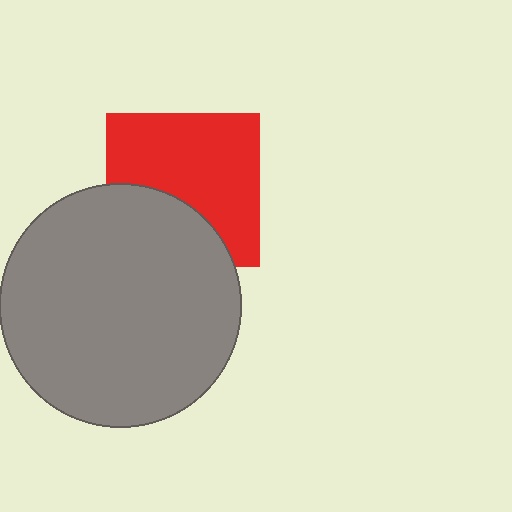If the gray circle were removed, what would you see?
You would see the complete red square.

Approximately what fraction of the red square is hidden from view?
Roughly 35% of the red square is hidden behind the gray circle.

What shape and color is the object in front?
The object in front is a gray circle.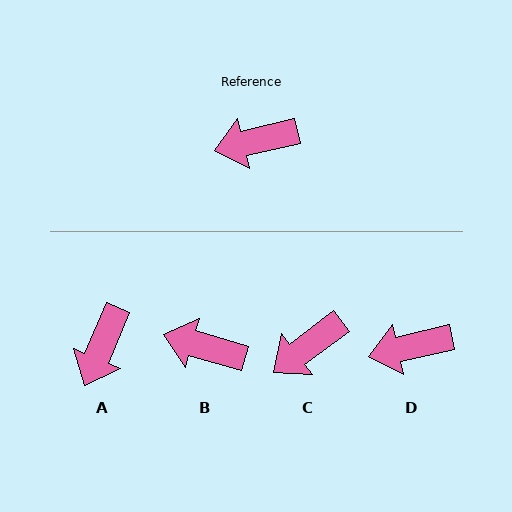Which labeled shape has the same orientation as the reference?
D.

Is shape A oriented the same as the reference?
No, it is off by about 54 degrees.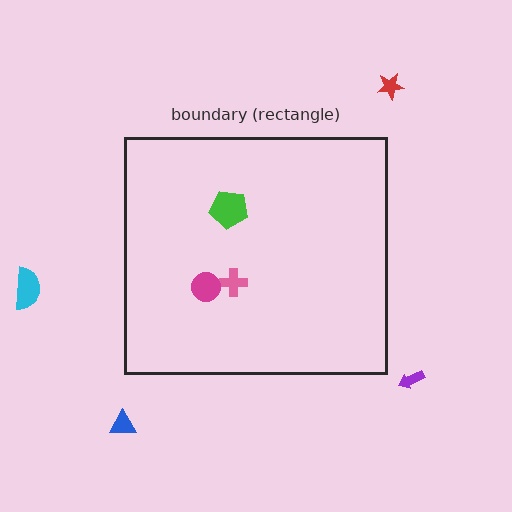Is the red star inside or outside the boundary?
Outside.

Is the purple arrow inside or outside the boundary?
Outside.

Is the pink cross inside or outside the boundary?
Inside.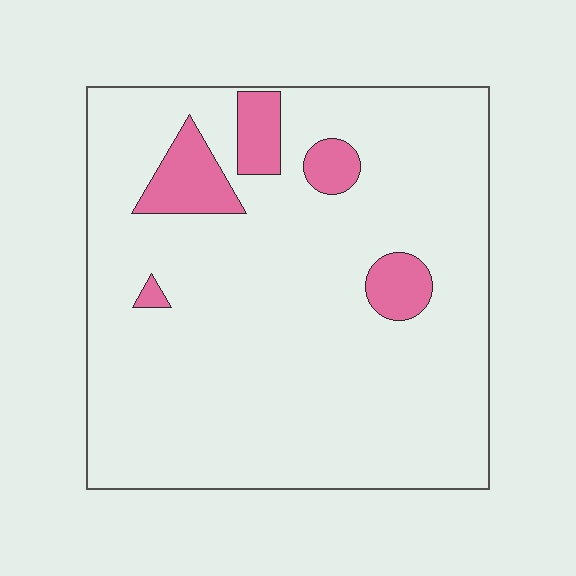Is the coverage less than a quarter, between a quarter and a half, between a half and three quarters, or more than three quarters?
Less than a quarter.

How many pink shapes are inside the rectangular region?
5.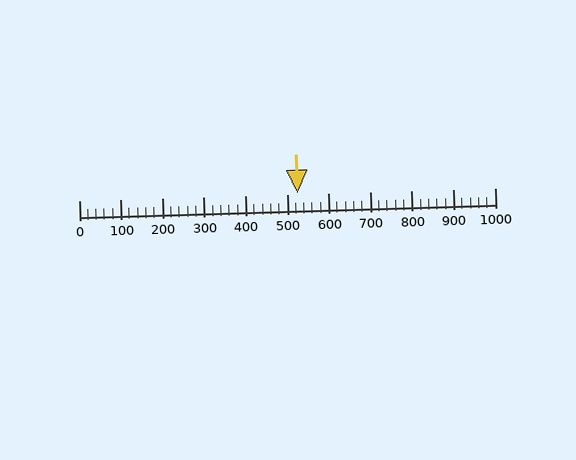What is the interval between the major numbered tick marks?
The major tick marks are spaced 100 units apart.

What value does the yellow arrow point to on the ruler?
The yellow arrow points to approximately 526.